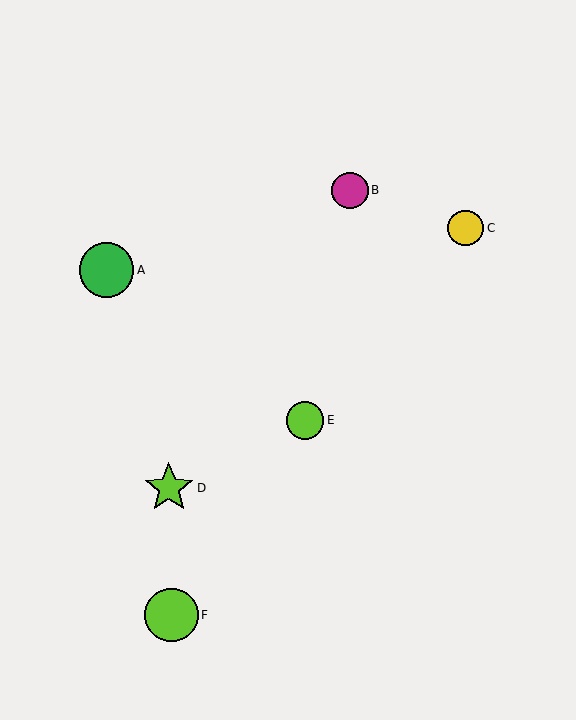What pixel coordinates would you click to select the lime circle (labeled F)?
Click at (171, 615) to select the lime circle F.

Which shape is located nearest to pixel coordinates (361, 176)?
The magenta circle (labeled B) at (350, 190) is nearest to that location.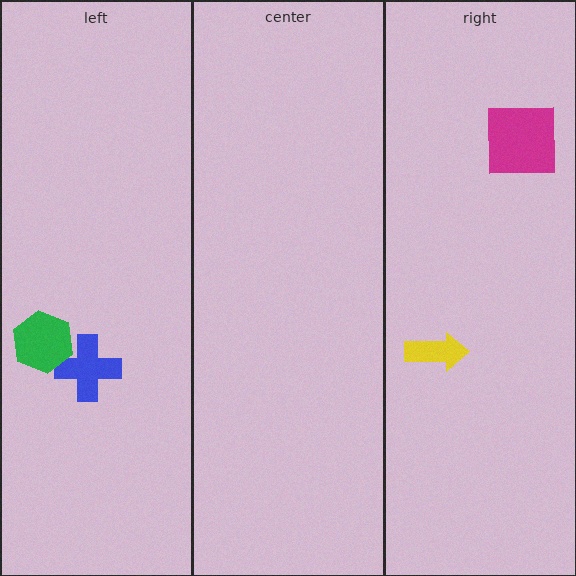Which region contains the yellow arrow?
The right region.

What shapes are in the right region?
The magenta square, the yellow arrow.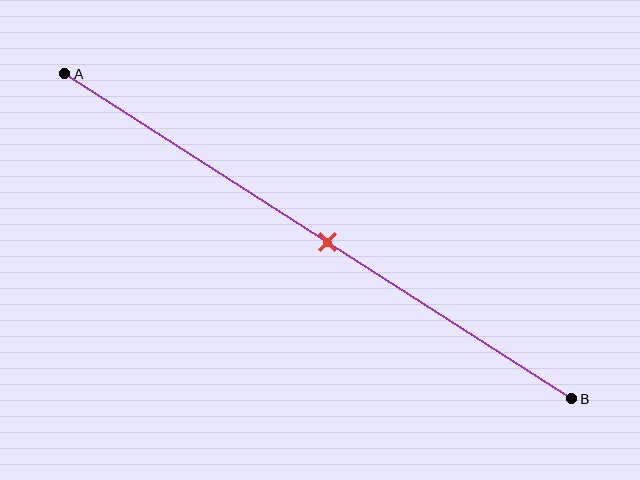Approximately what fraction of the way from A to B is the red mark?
The red mark is approximately 50% of the way from A to B.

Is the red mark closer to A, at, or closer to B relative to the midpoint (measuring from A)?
The red mark is approximately at the midpoint of segment AB.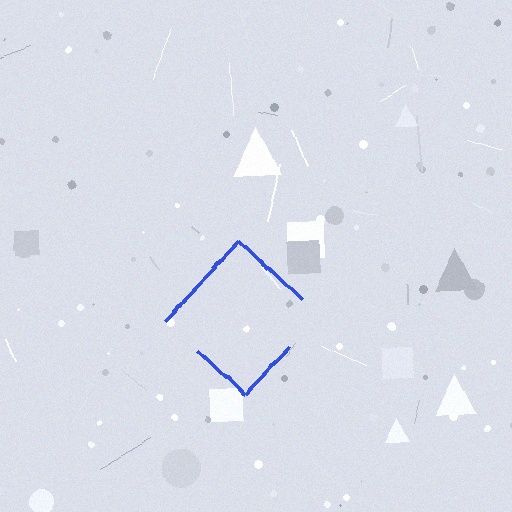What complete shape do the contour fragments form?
The contour fragments form a diamond.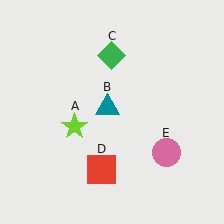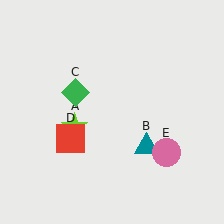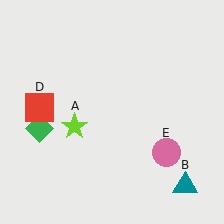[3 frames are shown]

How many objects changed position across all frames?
3 objects changed position: teal triangle (object B), green diamond (object C), red square (object D).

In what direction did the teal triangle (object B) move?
The teal triangle (object B) moved down and to the right.